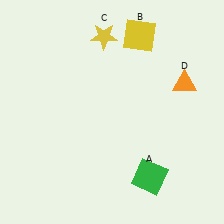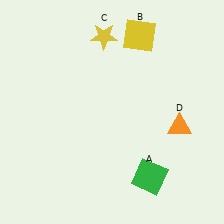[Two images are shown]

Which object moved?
The orange triangle (D) moved down.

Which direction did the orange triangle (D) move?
The orange triangle (D) moved down.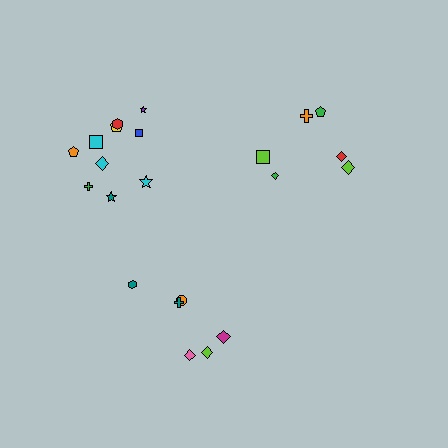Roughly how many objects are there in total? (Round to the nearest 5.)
Roughly 20 objects in total.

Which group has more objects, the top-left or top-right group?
The top-left group.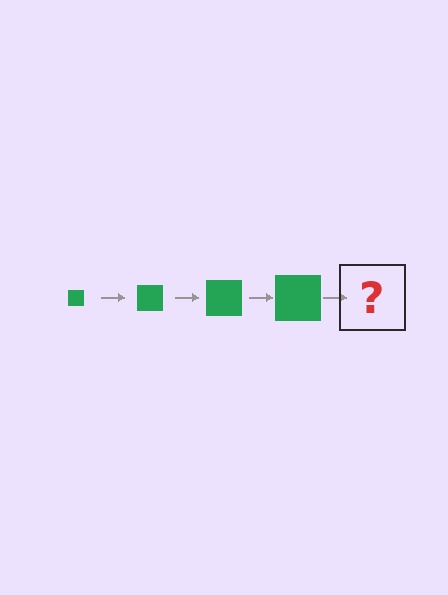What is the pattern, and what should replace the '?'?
The pattern is that the square gets progressively larger each step. The '?' should be a green square, larger than the previous one.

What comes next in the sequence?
The next element should be a green square, larger than the previous one.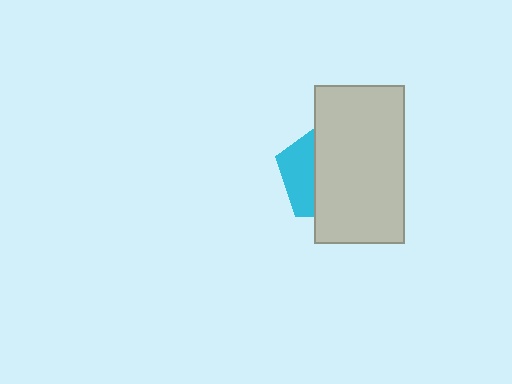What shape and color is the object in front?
The object in front is a light gray rectangle.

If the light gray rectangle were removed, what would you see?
You would see the complete cyan pentagon.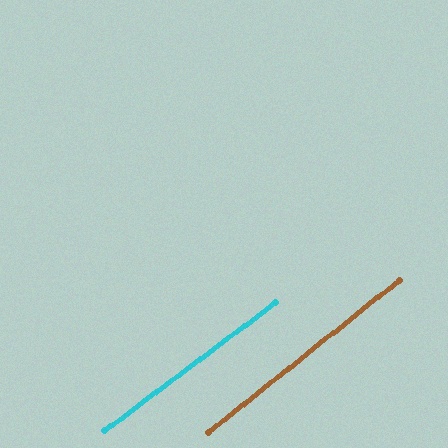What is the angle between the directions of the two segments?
Approximately 2 degrees.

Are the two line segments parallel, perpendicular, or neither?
Parallel — their directions differ by only 1.8°.